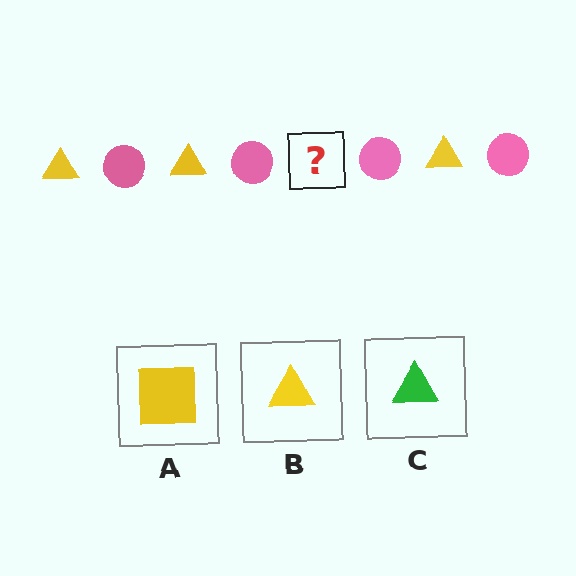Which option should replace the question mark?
Option B.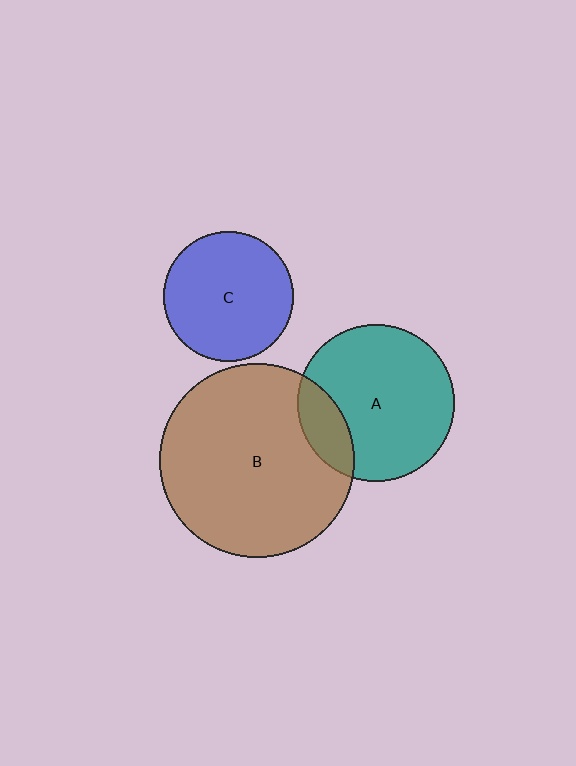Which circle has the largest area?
Circle B (brown).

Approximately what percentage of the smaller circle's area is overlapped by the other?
Approximately 20%.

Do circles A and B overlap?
Yes.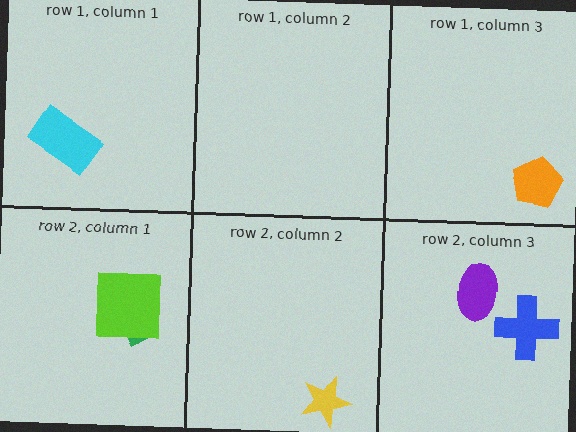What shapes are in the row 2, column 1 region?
The green diamond, the lime square.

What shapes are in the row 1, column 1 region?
The cyan rectangle.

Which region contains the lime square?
The row 2, column 1 region.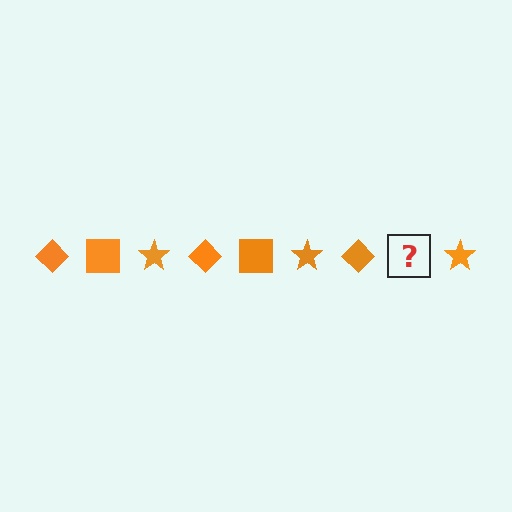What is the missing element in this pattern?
The missing element is an orange square.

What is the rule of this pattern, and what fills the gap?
The rule is that the pattern cycles through diamond, square, star shapes in orange. The gap should be filled with an orange square.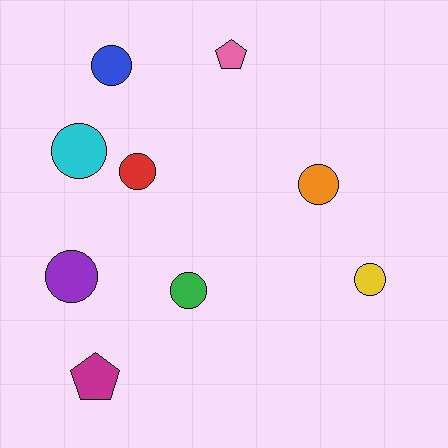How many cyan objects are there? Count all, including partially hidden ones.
There is 1 cyan object.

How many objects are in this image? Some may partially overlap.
There are 9 objects.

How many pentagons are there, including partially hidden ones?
There are 2 pentagons.